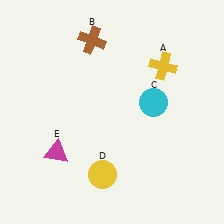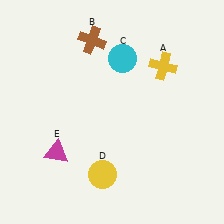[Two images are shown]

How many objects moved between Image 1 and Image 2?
1 object moved between the two images.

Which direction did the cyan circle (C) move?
The cyan circle (C) moved up.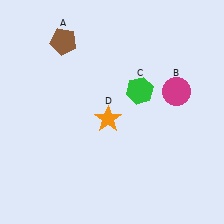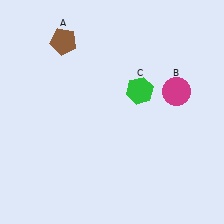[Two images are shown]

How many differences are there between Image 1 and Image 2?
There is 1 difference between the two images.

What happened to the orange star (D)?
The orange star (D) was removed in Image 2. It was in the bottom-left area of Image 1.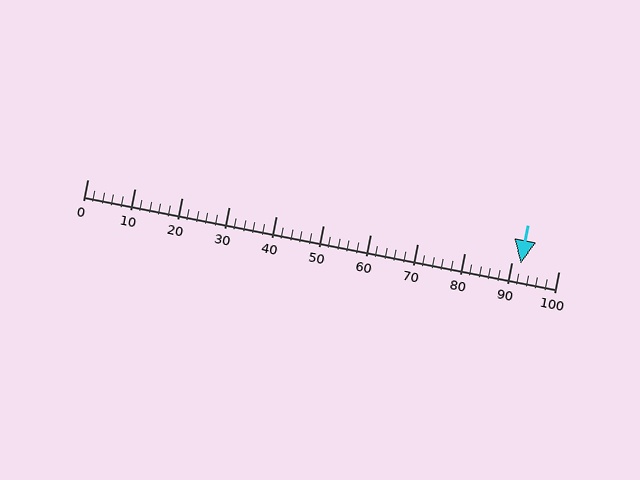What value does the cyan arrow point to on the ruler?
The cyan arrow points to approximately 92.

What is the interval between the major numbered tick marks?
The major tick marks are spaced 10 units apart.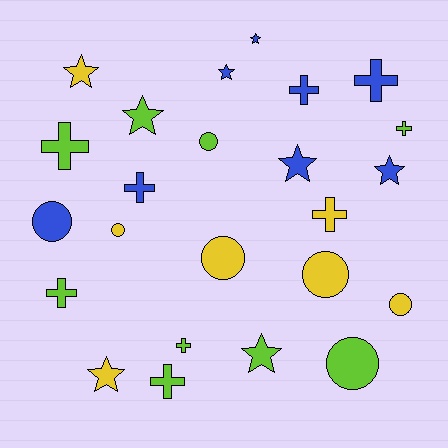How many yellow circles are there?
There are 4 yellow circles.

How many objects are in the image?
There are 24 objects.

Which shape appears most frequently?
Cross, with 9 objects.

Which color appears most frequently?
Lime, with 9 objects.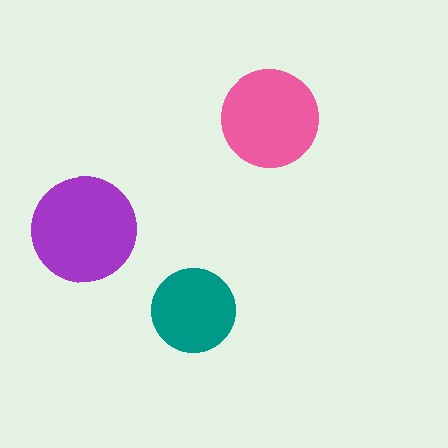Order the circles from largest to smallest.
the purple one, the pink one, the teal one.